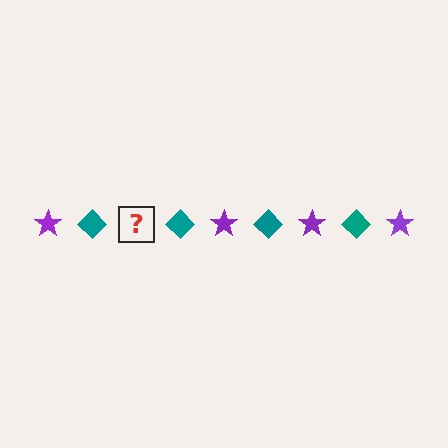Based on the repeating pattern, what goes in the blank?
The blank should be a purple star.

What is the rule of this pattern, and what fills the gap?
The rule is that the pattern alternates between purple star and teal diamond. The gap should be filled with a purple star.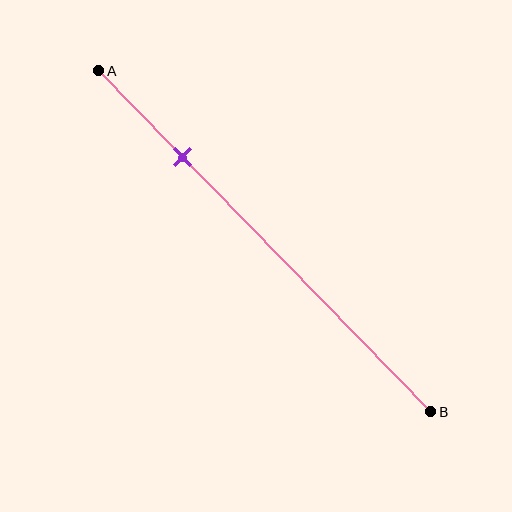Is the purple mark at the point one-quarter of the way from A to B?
Yes, the mark is approximately at the one-quarter point.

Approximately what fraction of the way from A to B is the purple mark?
The purple mark is approximately 25% of the way from A to B.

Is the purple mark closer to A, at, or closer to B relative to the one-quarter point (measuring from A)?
The purple mark is approximately at the one-quarter point of segment AB.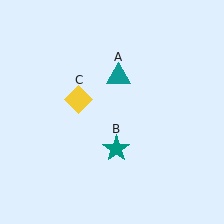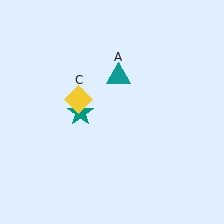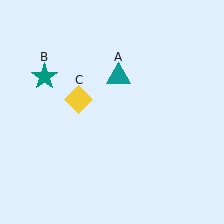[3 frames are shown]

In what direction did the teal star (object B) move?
The teal star (object B) moved up and to the left.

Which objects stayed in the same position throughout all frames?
Teal triangle (object A) and yellow diamond (object C) remained stationary.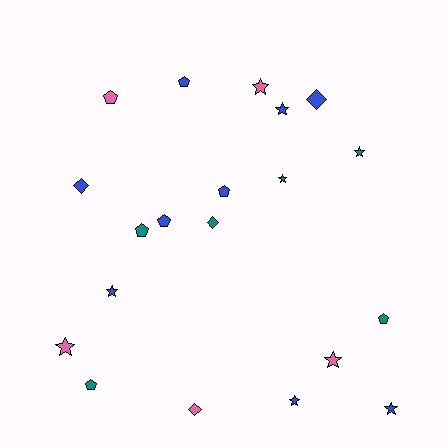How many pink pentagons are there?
There is 1 pink pentagon.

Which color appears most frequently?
Blue, with 9 objects.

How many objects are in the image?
There are 20 objects.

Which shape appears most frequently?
Star, with 9 objects.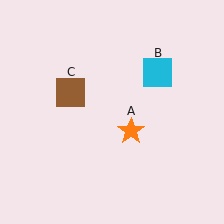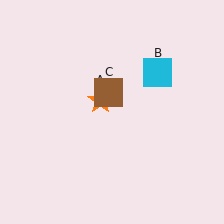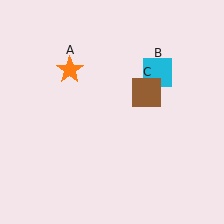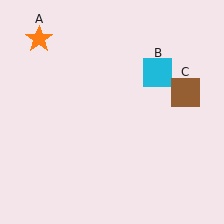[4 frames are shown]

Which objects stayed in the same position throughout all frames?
Cyan square (object B) remained stationary.